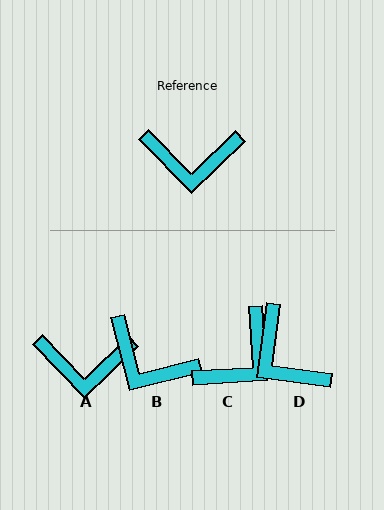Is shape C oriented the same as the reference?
No, it is off by about 50 degrees.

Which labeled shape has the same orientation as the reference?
A.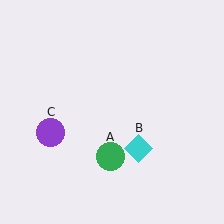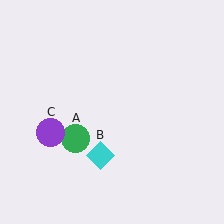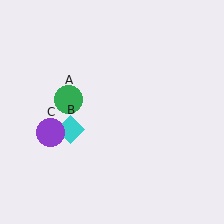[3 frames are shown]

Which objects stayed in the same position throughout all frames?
Purple circle (object C) remained stationary.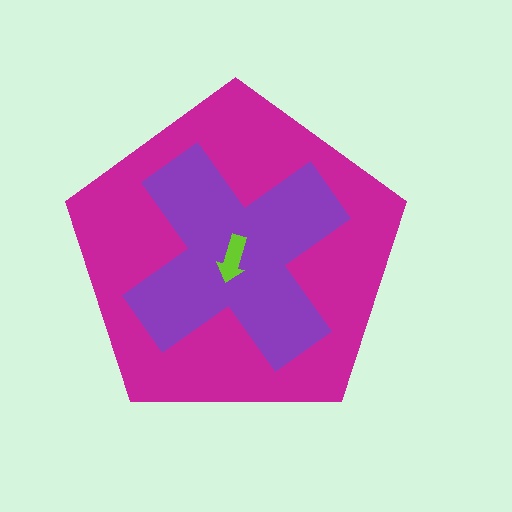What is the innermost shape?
The lime arrow.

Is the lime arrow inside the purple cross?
Yes.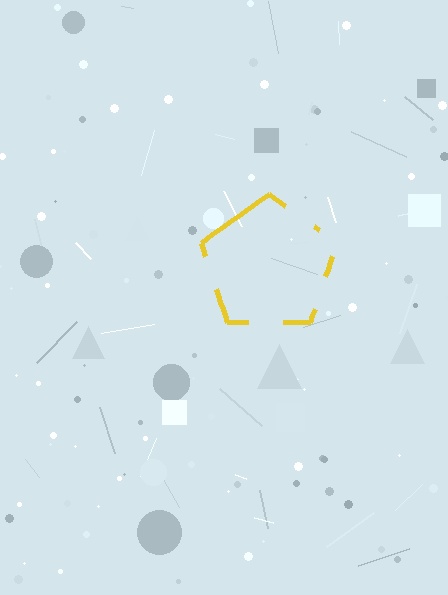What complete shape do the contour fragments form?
The contour fragments form a pentagon.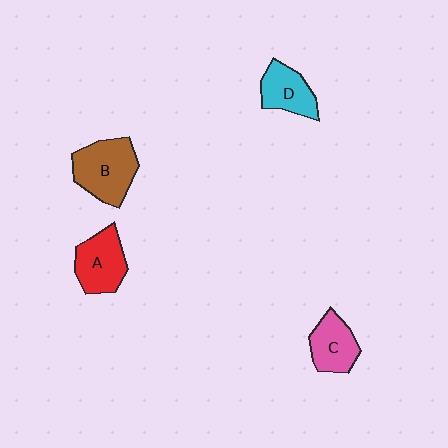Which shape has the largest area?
Shape B (brown).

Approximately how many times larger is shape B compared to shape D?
Approximately 1.5 times.